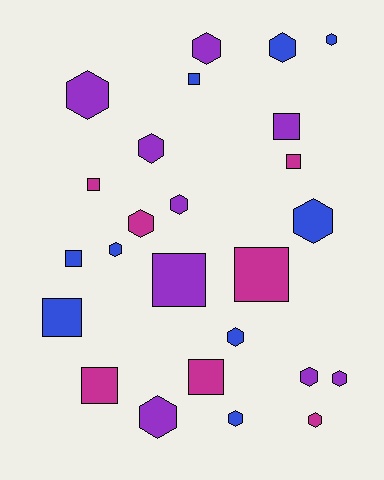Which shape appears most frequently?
Hexagon, with 15 objects.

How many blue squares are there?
There are 3 blue squares.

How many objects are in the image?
There are 25 objects.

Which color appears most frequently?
Purple, with 9 objects.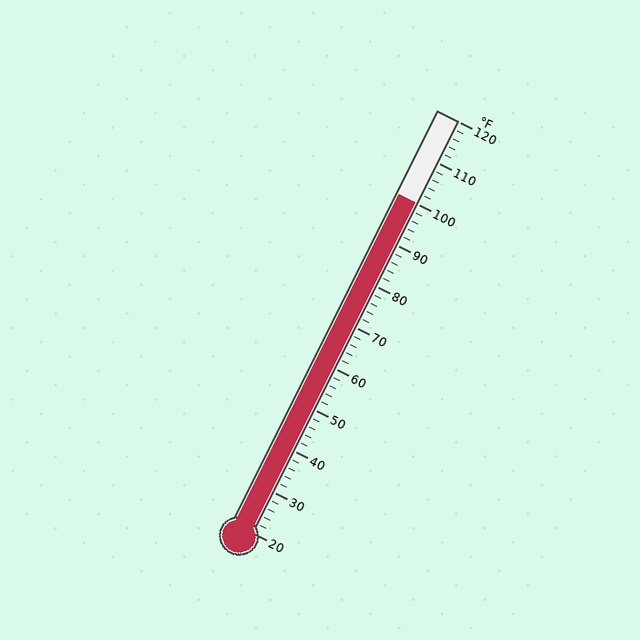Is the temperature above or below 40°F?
The temperature is above 40°F.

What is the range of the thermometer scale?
The thermometer scale ranges from 20°F to 120°F.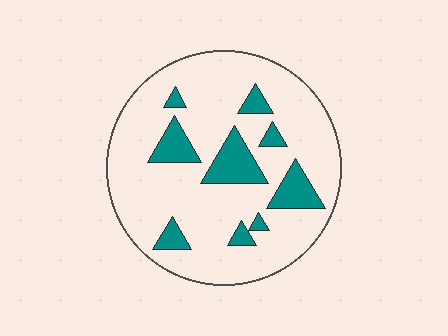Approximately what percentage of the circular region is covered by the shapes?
Approximately 15%.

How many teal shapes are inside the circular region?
9.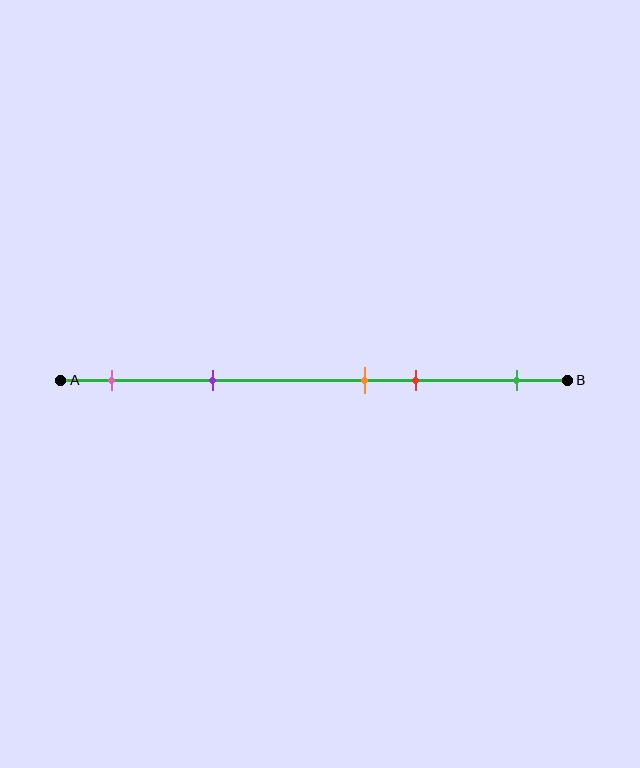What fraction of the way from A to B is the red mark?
The red mark is approximately 70% (0.7) of the way from A to B.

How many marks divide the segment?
There are 5 marks dividing the segment.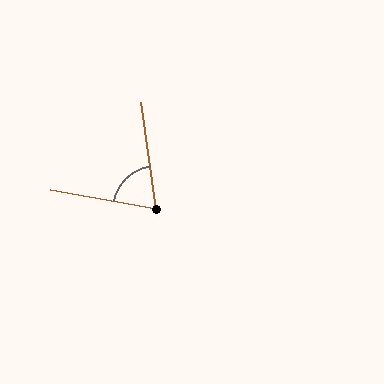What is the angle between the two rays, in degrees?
Approximately 72 degrees.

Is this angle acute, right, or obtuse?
It is acute.